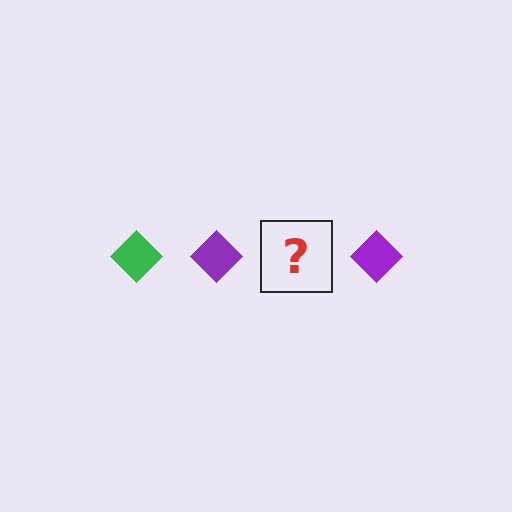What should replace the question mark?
The question mark should be replaced with a green diamond.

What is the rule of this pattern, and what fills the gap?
The rule is that the pattern cycles through green, purple diamonds. The gap should be filled with a green diamond.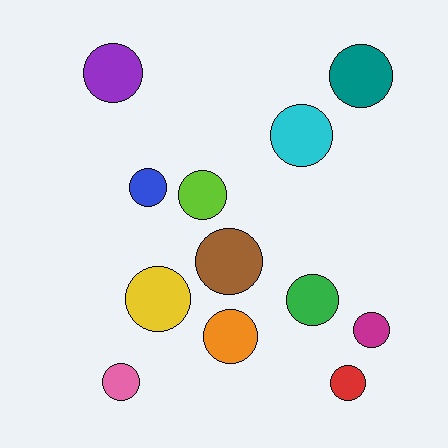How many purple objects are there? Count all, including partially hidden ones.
There is 1 purple object.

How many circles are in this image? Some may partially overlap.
There are 12 circles.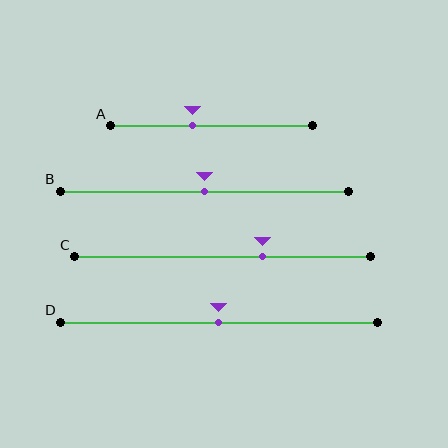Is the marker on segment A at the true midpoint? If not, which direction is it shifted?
No, the marker on segment A is shifted to the left by about 10% of the segment length.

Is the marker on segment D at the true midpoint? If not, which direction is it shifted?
Yes, the marker on segment D is at the true midpoint.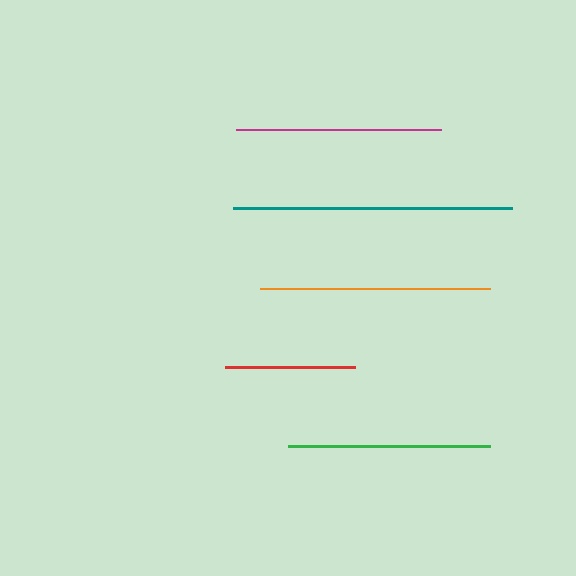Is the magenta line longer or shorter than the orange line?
The orange line is longer than the magenta line.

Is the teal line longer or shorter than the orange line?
The teal line is longer than the orange line.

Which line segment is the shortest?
The red line is the shortest at approximately 130 pixels.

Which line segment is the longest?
The teal line is the longest at approximately 280 pixels.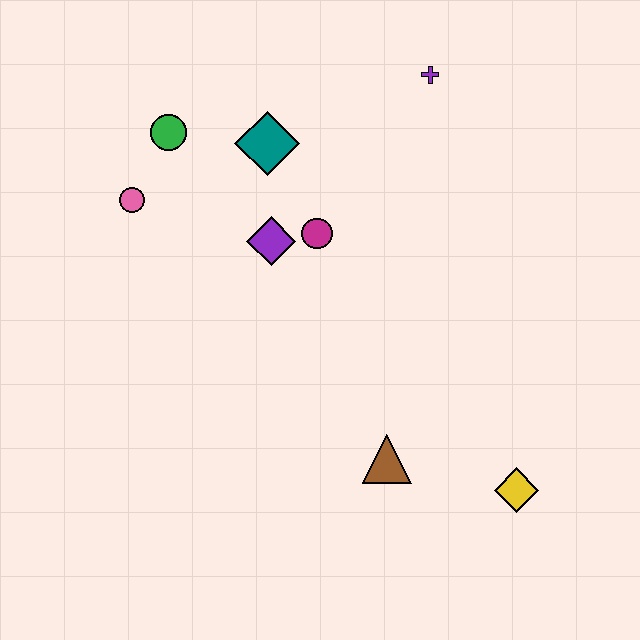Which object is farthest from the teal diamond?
The yellow diamond is farthest from the teal diamond.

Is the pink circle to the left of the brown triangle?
Yes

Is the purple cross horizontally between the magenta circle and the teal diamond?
No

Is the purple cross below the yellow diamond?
No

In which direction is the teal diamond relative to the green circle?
The teal diamond is to the right of the green circle.